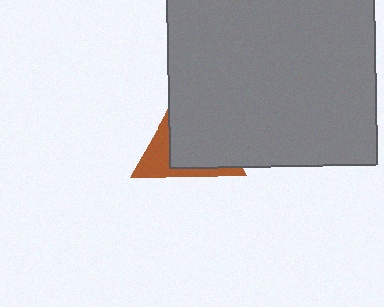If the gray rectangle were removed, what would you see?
You would see the complete brown triangle.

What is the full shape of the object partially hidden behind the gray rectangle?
The partially hidden object is a brown triangle.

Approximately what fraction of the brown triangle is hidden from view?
Roughly 67% of the brown triangle is hidden behind the gray rectangle.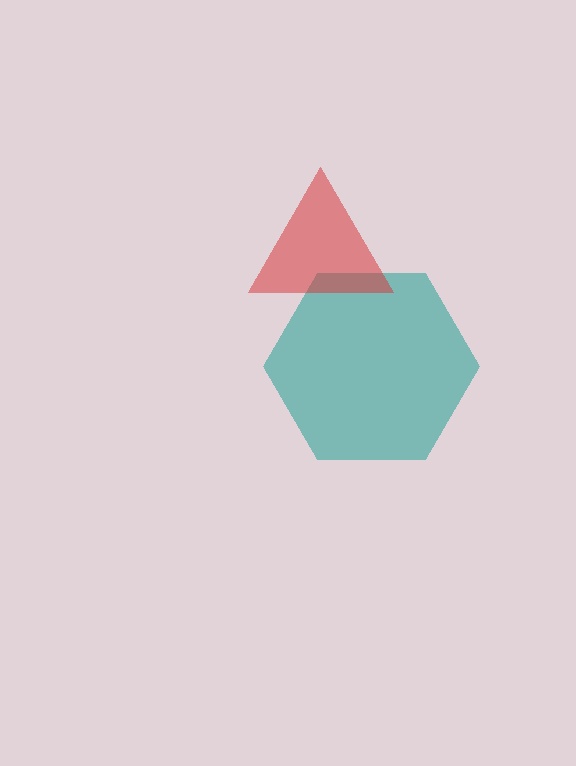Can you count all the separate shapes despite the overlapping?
Yes, there are 2 separate shapes.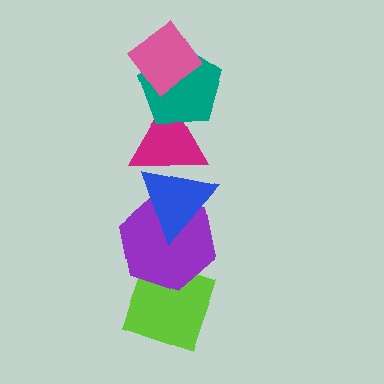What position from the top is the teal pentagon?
The teal pentagon is 2nd from the top.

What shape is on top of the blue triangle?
The magenta triangle is on top of the blue triangle.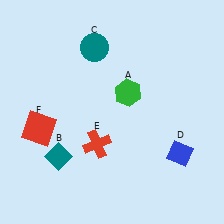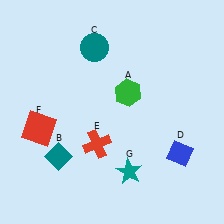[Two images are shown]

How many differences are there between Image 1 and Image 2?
There is 1 difference between the two images.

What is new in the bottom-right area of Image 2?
A teal star (G) was added in the bottom-right area of Image 2.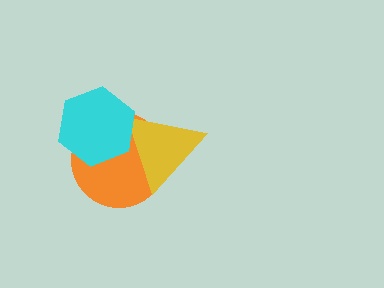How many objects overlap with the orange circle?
2 objects overlap with the orange circle.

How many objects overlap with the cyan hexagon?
2 objects overlap with the cyan hexagon.